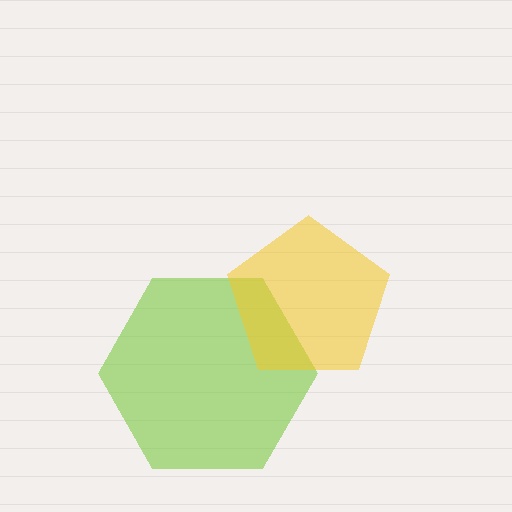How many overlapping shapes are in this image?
There are 2 overlapping shapes in the image.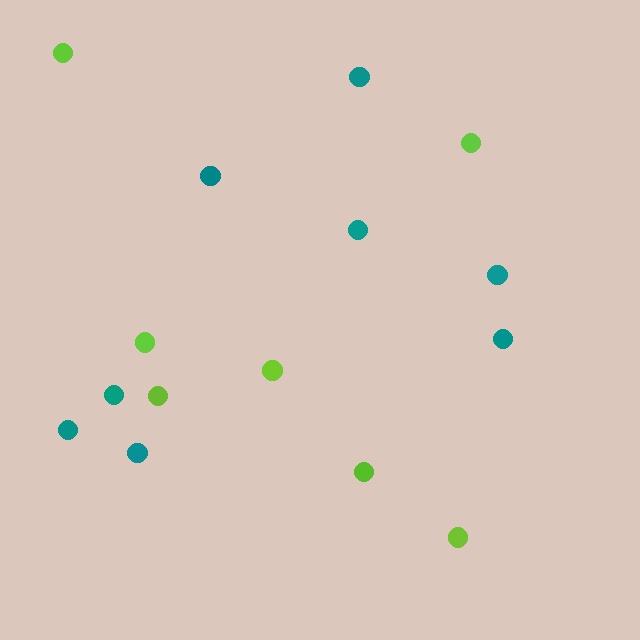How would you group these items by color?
There are 2 groups: one group of lime circles (7) and one group of teal circles (8).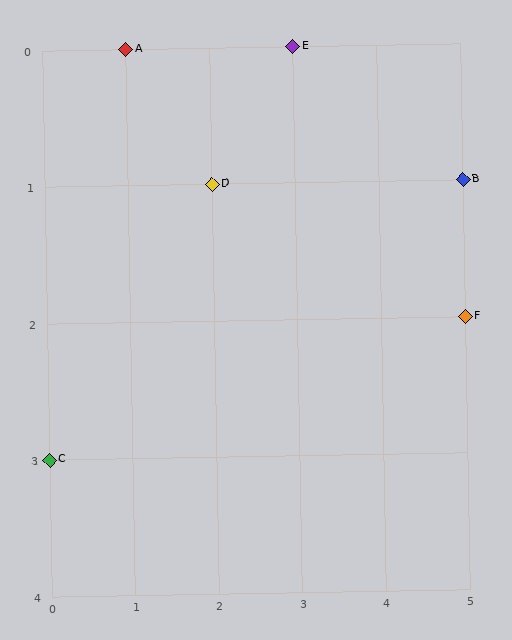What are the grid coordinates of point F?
Point F is at grid coordinates (5, 2).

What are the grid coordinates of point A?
Point A is at grid coordinates (1, 0).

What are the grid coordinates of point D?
Point D is at grid coordinates (2, 1).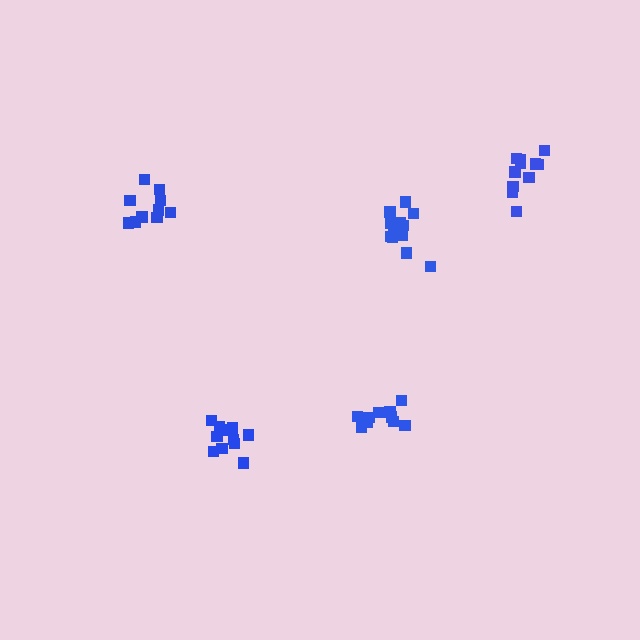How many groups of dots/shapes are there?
There are 5 groups.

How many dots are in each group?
Group 1: 11 dots, Group 2: 10 dots, Group 3: 11 dots, Group 4: 13 dots, Group 5: 11 dots (56 total).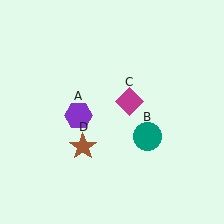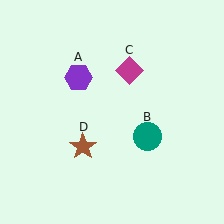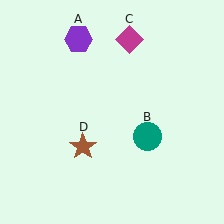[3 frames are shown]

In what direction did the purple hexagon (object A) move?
The purple hexagon (object A) moved up.